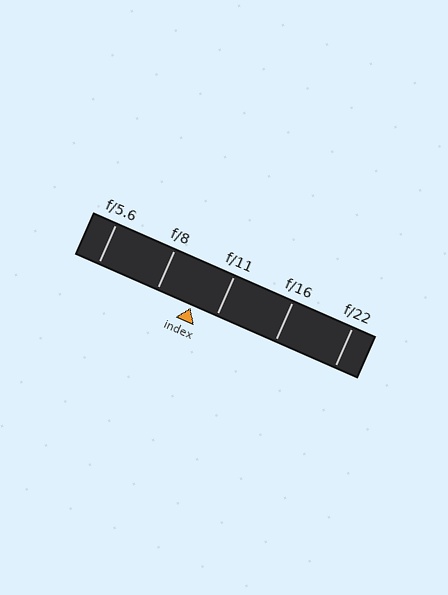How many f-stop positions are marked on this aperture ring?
There are 5 f-stop positions marked.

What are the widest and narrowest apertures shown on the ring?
The widest aperture shown is f/5.6 and the narrowest is f/22.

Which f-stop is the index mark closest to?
The index mark is closest to f/11.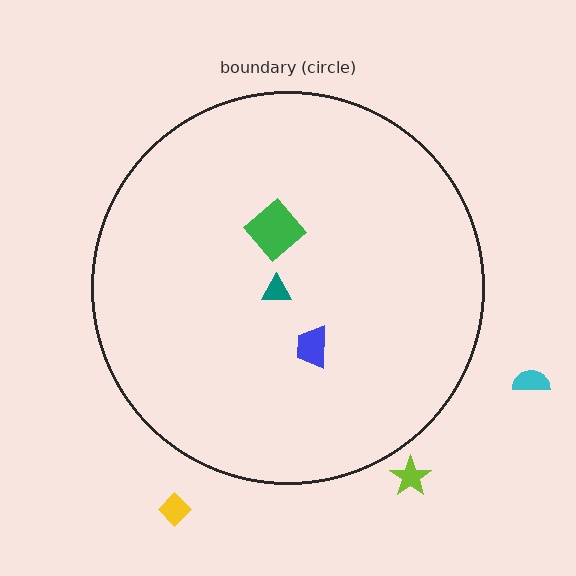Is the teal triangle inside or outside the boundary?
Inside.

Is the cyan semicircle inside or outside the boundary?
Outside.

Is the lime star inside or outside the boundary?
Outside.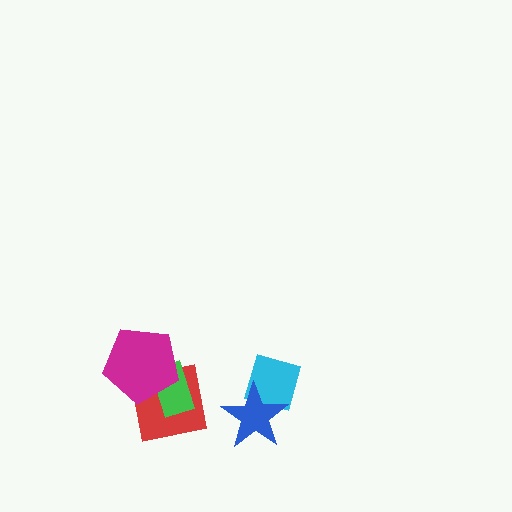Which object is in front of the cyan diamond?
The blue star is in front of the cyan diamond.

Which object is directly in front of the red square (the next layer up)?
The green rectangle is directly in front of the red square.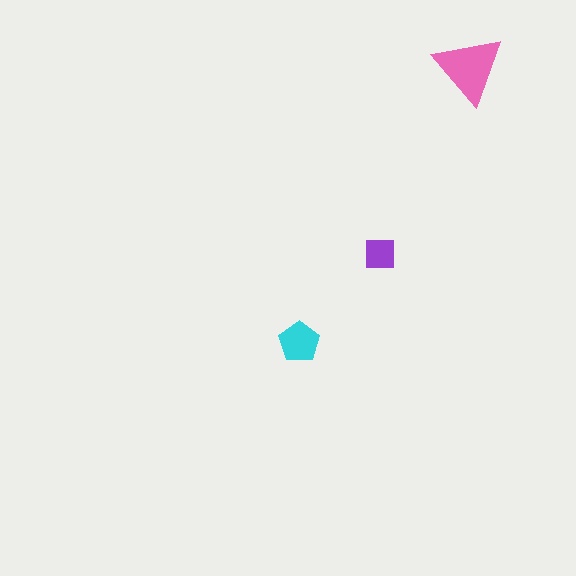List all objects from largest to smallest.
The pink triangle, the cyan pentagon, the purple square.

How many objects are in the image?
There are 3 objects in the image.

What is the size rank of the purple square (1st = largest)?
3rd.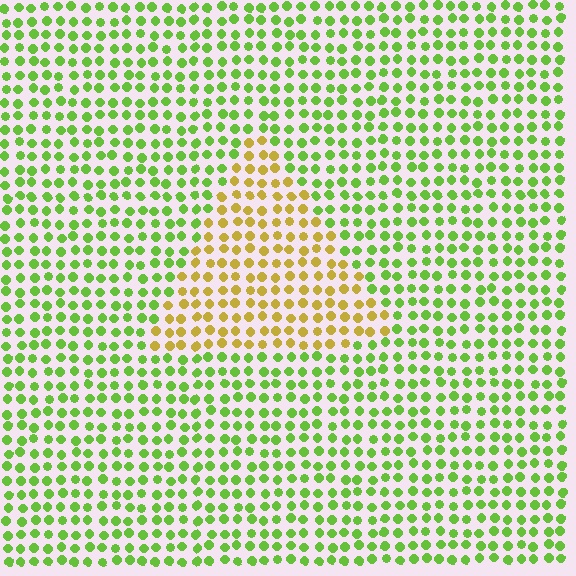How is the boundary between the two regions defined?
The boundary is defined purely by a slight shift in hue (about 50 degrees). Spacing, size, and orientation are identical on both sides.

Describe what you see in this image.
The image is filled with small lime elements in a uniform arrangement. A triangle-shaped region is visible where the elements are tinted to a slightly different hue, forming a subtle color boundary.